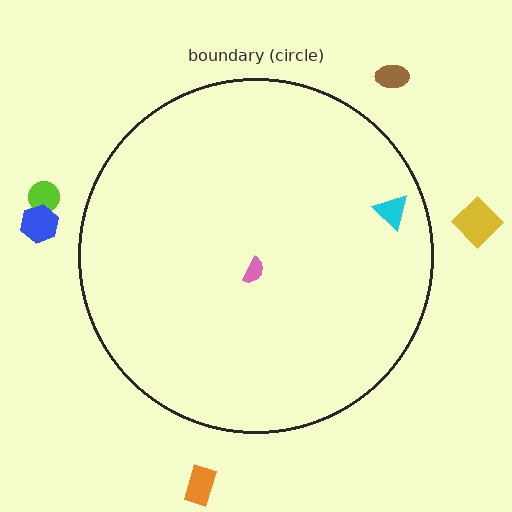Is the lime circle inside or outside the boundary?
Outside.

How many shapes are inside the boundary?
2 inside, 5 outside.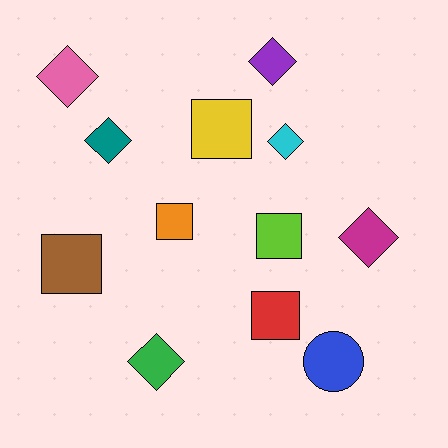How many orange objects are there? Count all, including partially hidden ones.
There is 1 orange object.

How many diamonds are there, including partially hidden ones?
There are 6 diamonds.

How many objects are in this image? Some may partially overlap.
There are 12 objects.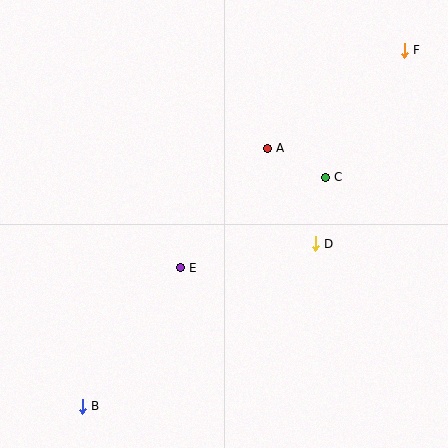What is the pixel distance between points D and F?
The distance between D and F is 213 pixels.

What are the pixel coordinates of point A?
Point A is at (267, 148).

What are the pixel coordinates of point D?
Point D is at (315, 244).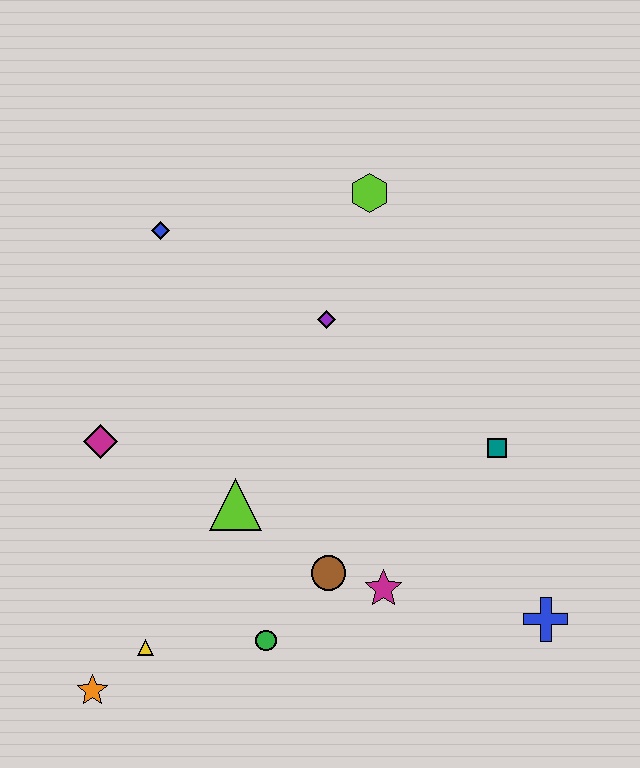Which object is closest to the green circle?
The brown circle is closest to the green circle.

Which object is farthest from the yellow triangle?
The lime hexagon is farthest from the yellow triangle.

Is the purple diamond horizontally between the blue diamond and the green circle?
No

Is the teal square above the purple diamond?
No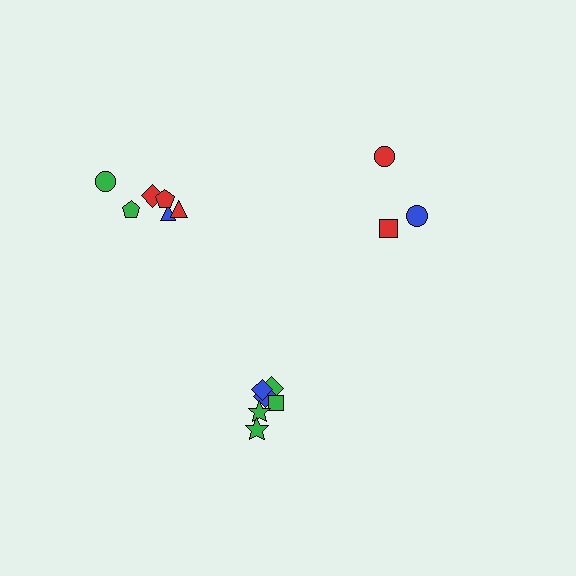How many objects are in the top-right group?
There are 3 objects.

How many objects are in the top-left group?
There are 6 objects.